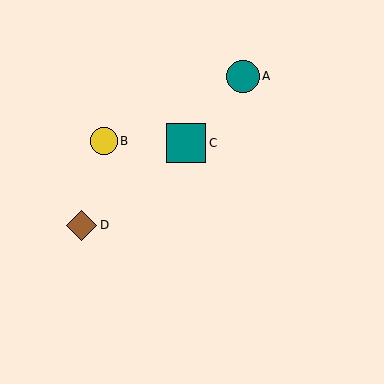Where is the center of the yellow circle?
The center of the yellow circle is at (104, 141).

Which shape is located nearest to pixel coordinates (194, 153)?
The teal square (labeled C) at (186, 143) is nearest to that location.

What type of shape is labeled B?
Shape B is a yellow circle.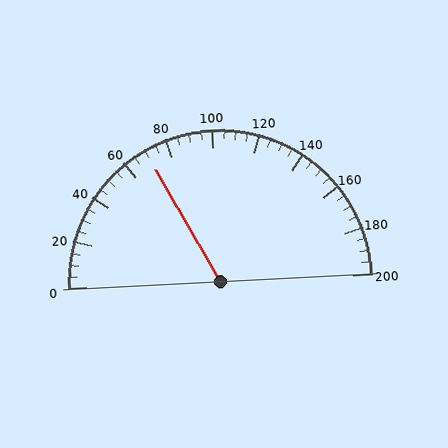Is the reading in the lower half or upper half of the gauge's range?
The reading is in the lower half of the range (0 to 200).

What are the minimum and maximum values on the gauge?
The gauge ranges from 0 to 200.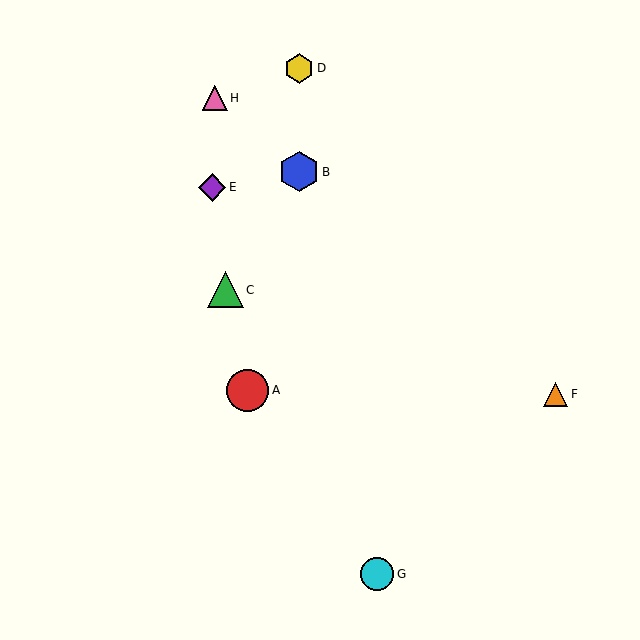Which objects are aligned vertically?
Objects B, D are aligned vertically.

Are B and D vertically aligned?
Yes, both are at x≈299.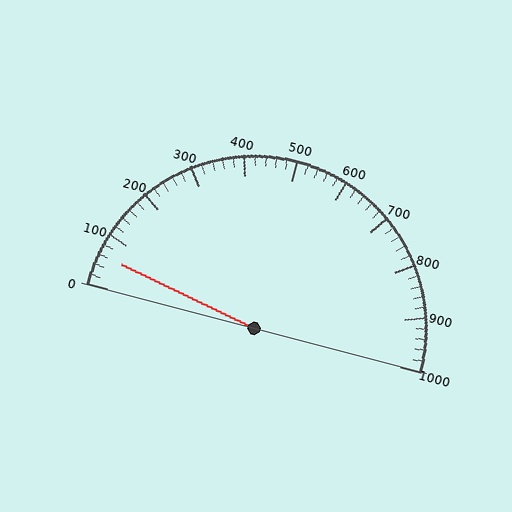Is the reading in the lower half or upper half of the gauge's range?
The reading is in the lower half of the range (0 to 1000).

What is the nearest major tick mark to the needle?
The nearest major tick mark is 100.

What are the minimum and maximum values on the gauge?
The gauge ranges from 0 to 1000.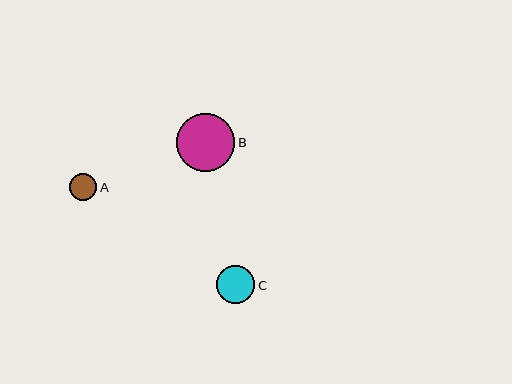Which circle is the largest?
Circle B is the largest with a size of approximately 58 pixels.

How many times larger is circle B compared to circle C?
Circle B is approximately 1.5 times the size of circle C.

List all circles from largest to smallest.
From largest to smallest: B, C, A.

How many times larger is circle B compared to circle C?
Circle B is approximately 1.5 times the size of circle C.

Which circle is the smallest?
Circle A is the smallest with a size of approximately 27 pixels.